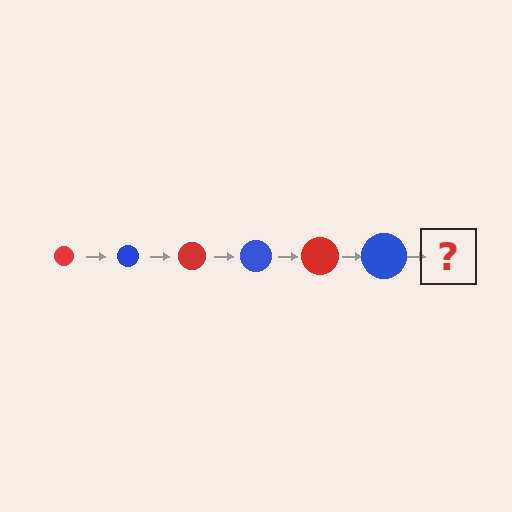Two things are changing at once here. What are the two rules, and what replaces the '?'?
The two rules are that the circle grows larger each step and the color cycles through red and blue. The '?' should be a red circle, larger than the previous one.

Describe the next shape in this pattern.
It should be a red circle, larger than the previous one.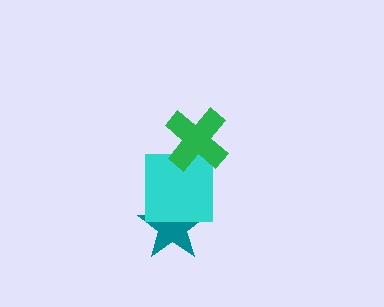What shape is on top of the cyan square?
The green cross is on top of the cyan square.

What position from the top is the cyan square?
The cyan square is 2nd from the top.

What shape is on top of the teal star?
The cyan square is on top of the teal star.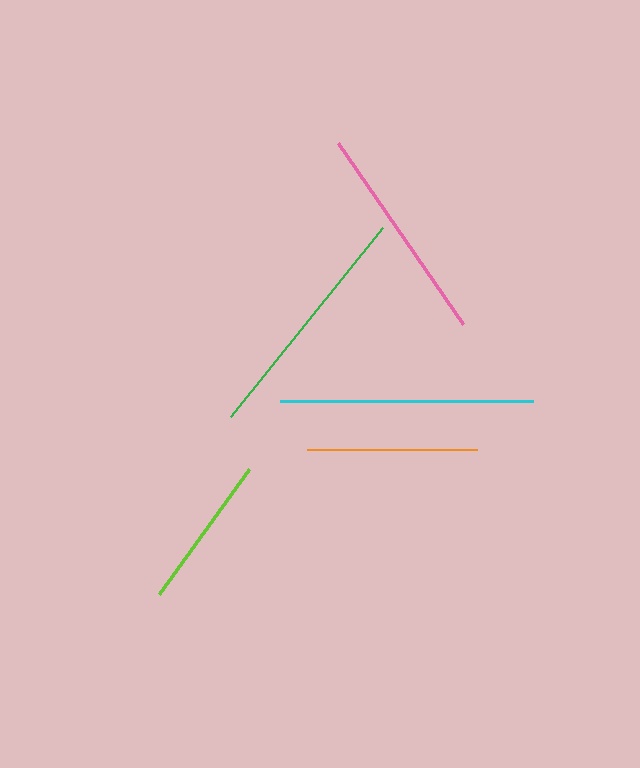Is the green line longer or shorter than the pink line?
The green line is longer than the pink line.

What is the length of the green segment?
The green segment is approximately 243 pixels long.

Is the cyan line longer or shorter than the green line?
The cyan line is longer than the green line.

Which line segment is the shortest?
The lime line is the shortest at approximately 154 pixels.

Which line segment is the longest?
The cyan line is the longest at approximately 254 pixels.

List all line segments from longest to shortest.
From longest to shortest: cyan, green, pink, orange, lime.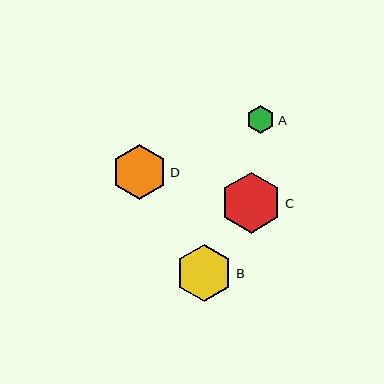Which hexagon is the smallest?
Hexagon A is the smallest with a size of approximately 28 pixels.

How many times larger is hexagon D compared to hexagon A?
Hexagon D is approximately 1.9 times the size of hexagon A.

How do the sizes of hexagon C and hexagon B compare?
Hexagon C and hexagon B are approximately the same size.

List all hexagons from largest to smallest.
From largest to smallest: C, B, D, A.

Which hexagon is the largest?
Hexagon C is the largest with a size of approximately 61 pixels.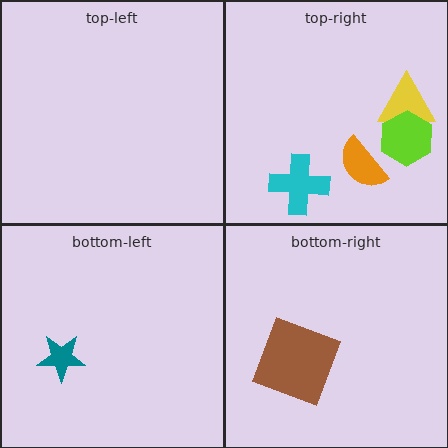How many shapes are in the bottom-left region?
1.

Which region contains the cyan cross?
The top-right region.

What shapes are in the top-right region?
The cyan cross, the yellow triangle, the lime hexagon, the orange semicircle.